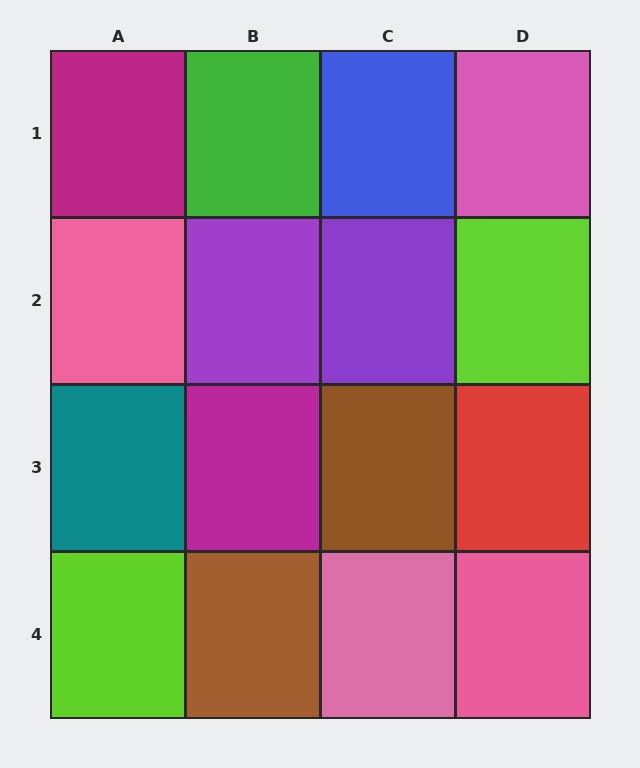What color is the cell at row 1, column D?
Pink.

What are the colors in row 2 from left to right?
Pink, purple, purple, lime.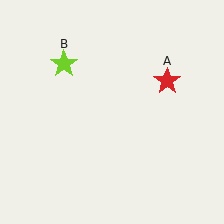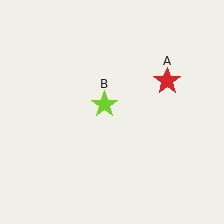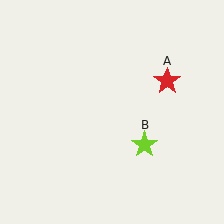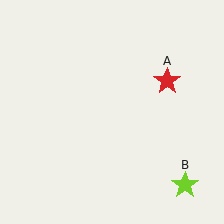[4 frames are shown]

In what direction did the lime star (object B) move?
The lime star (object B) moved down and to the right.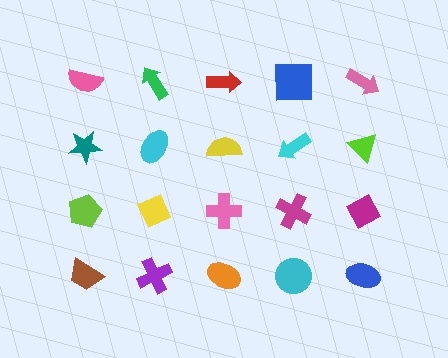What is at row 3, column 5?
A magenta diamond.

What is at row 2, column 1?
A teal star.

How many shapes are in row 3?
5 shapes.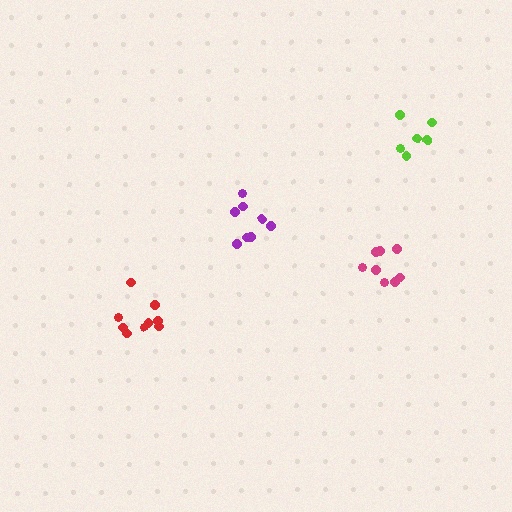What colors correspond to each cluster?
The clusters are colored: lime, purple, red, magenta.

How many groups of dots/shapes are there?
There are 4 groups.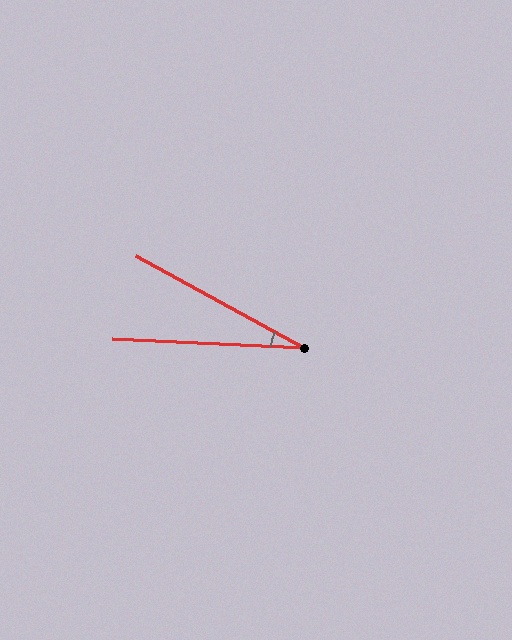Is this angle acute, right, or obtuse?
It is acute.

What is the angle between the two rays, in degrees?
Approximately 26 degrees.